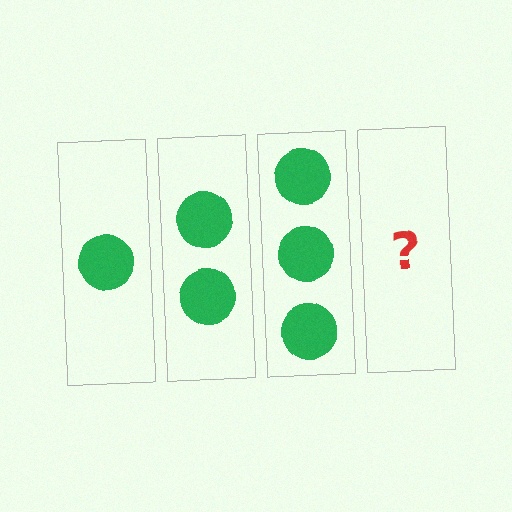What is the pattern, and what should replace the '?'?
The pattern is that each step adds one more circle. The '?' should be 4 circles.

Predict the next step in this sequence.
The next step is 4 circles.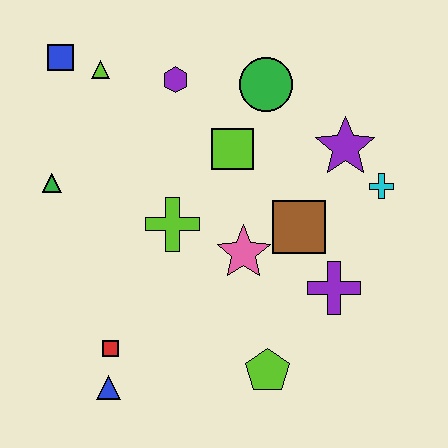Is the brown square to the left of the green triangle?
No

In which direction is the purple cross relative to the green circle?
The purple cross is below the green circle.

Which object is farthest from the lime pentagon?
The blue square is farthest from the lime pentagon.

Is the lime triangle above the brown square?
Yes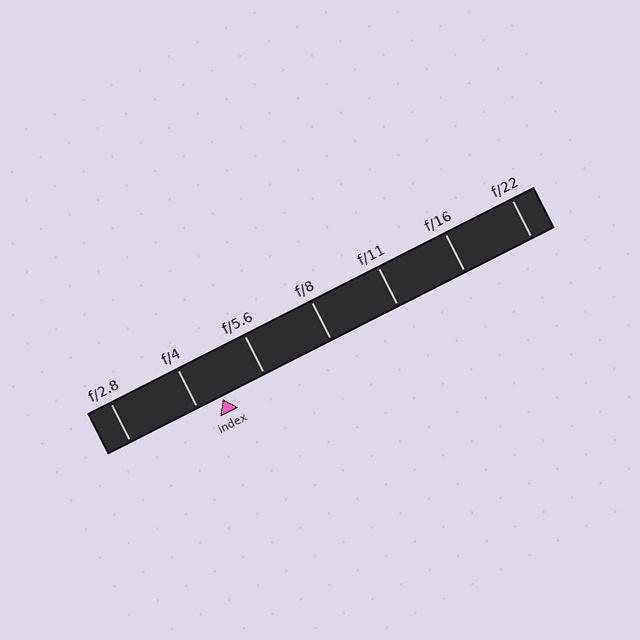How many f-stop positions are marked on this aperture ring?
There are 7 f-stop positions marked.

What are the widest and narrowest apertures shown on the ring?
The widest aperture shown is f/2.8 and the narrowest is f/22.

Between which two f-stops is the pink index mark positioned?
The index mark is between f/4 and f/5.6.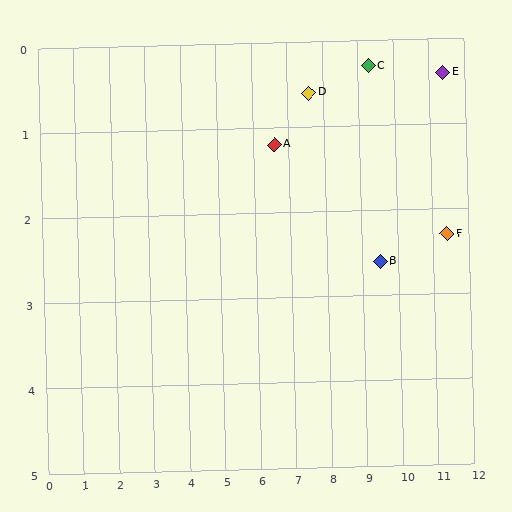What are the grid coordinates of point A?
Point A is at approximately (6.6, 1.2).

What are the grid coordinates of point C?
Point C is at approximately (9.3, 0.3).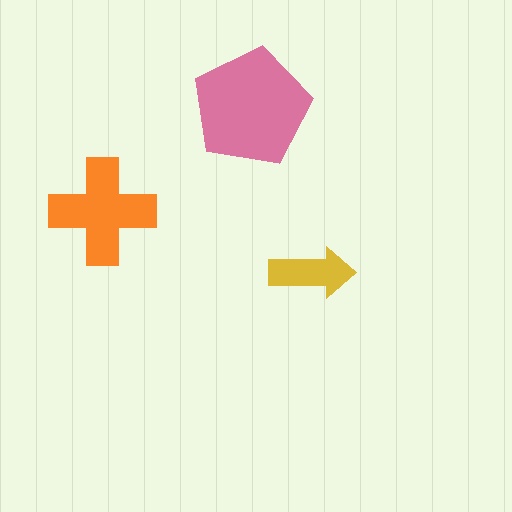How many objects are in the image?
There are 3 objects in the image.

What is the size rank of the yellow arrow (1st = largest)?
3rd.